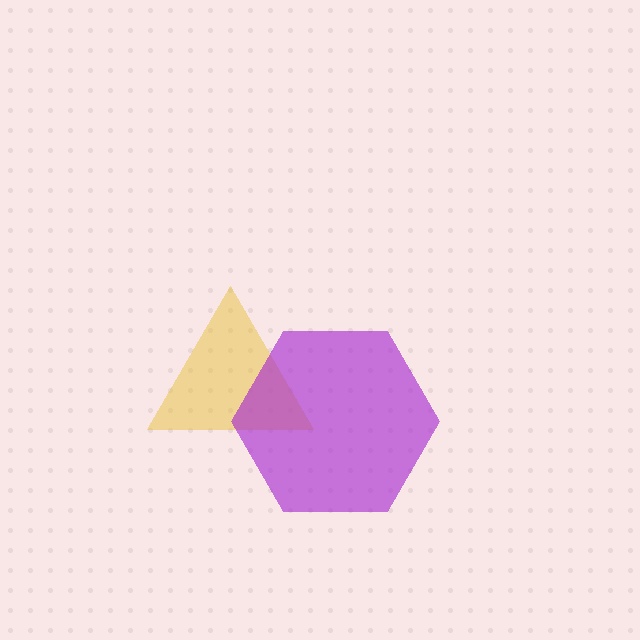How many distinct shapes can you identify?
There are 2 distinct shapes: a yellow triangle, a purple hexagon.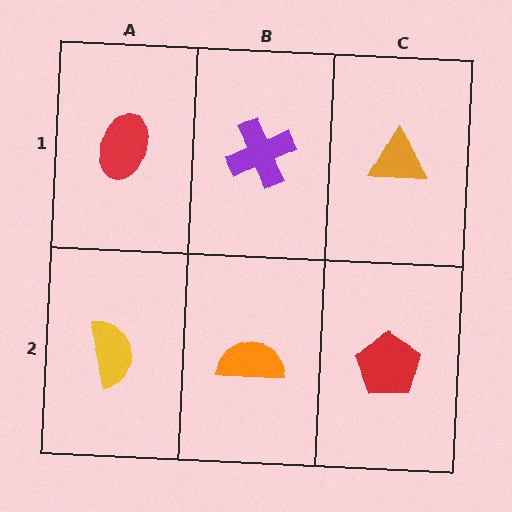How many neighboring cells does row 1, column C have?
2.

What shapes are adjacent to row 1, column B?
An orange semicircle (row 2, column B), a red ellipse (row 1, column A), an orange triangle (row 1, column C).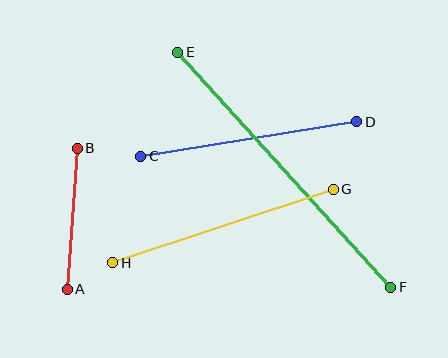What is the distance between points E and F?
The distance is approximately 317 pixels.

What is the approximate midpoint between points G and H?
The midpoint is at approximately (223, 226) pixels.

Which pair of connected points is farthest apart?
Points E and F are farthest apart.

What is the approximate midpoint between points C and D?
The midpoint is at approximately (249, 139) pixels.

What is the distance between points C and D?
The distance is approximately 219 pixels.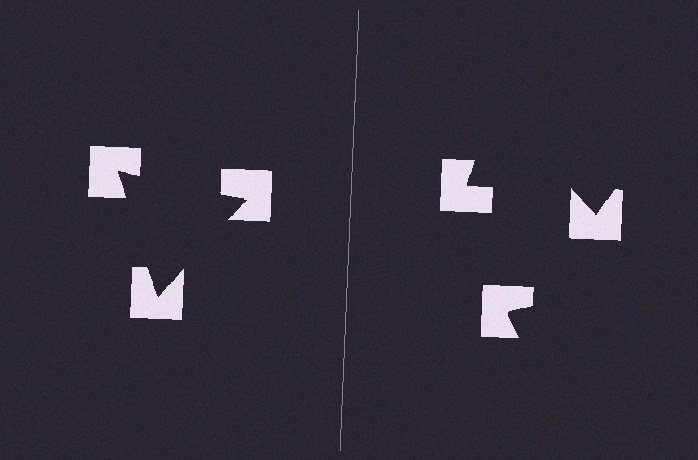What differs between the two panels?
The notched squares are positioned identically on both sides; only the wedge orientations differ. On the left they align to a triangle; on the right they are misaligned.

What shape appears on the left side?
An illusory triangle.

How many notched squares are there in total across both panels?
6 — 3 on each side.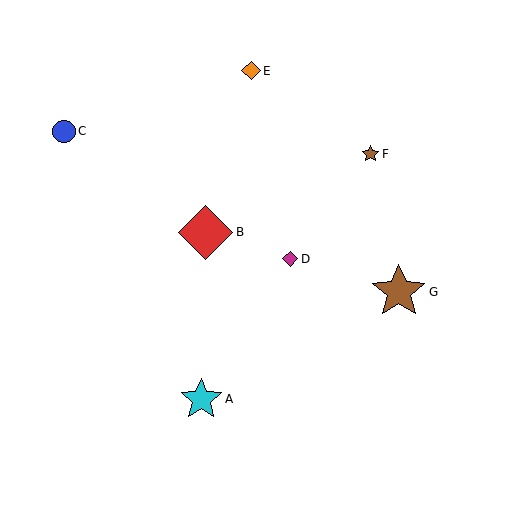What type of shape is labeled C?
Shape C is a blue circle.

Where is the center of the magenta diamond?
The center of the magenta diamond is at (290, 259).